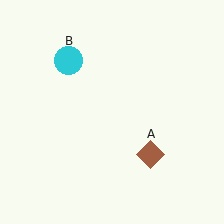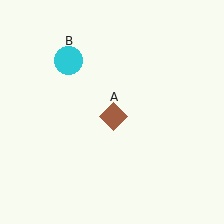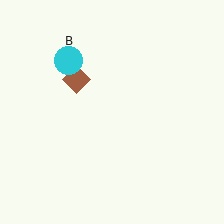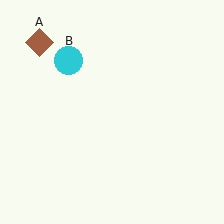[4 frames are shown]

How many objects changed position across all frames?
1 object changed position: brown diamond (object A).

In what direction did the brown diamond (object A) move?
The brown diamond (object A) moved up and to the left.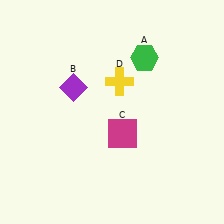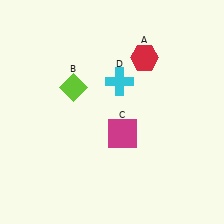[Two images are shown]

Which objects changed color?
A changed from green to red. B changed from purple to lime. D changed from yellow to cyan.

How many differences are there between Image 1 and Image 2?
There are 3 differences between the two images.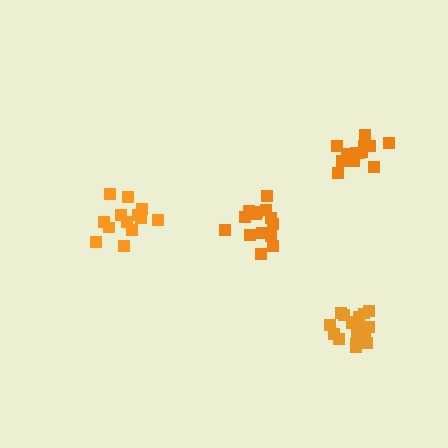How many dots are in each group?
Group 1: 14 dots, Group 2: 13 dots, Group 3: 19 dots, Group 4: 14 dots (60 total).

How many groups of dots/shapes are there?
There are 4 groups.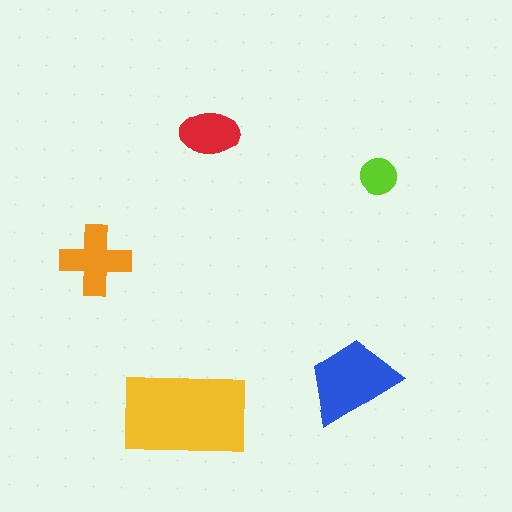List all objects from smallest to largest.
The lime circle, the red ellipse, the orange cross, the blue trapezoid, the yellow rectangle.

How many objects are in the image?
There are 5 objects in the image.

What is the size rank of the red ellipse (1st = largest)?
4th.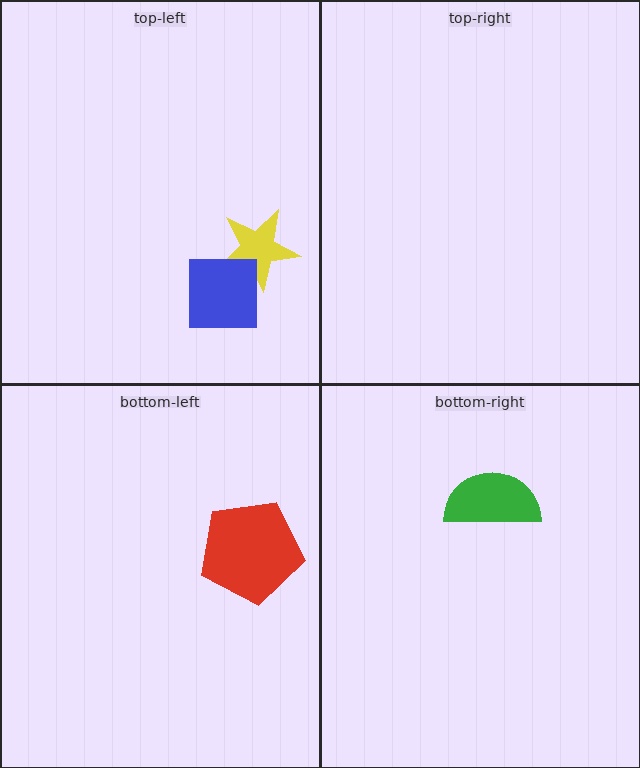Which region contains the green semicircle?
The bottom-right region.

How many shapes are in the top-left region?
2.